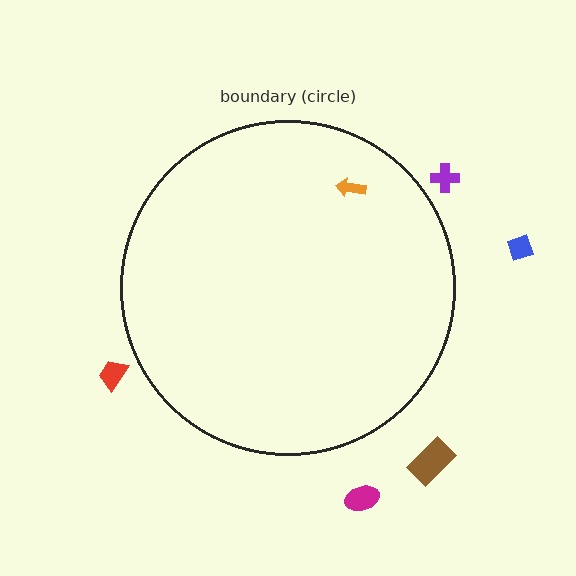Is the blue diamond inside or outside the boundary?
Outside.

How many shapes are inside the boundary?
1 inside, 5 outside.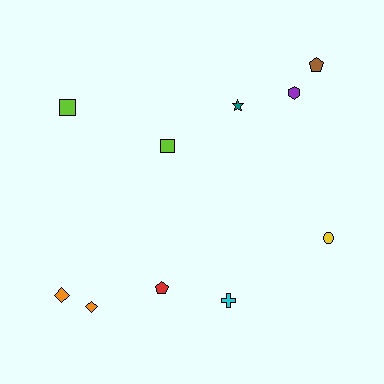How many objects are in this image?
There are 10 objects.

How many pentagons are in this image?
There are 2 pentagons.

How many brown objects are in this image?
There is 1 brown object.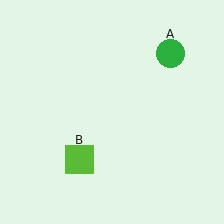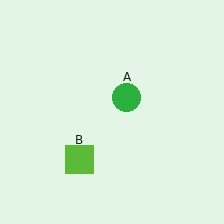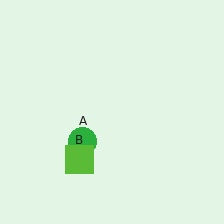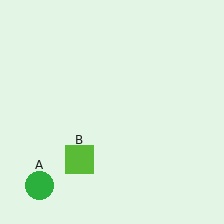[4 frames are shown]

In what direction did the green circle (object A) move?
The green circle (object A) moved down and to the left.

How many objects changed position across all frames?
1 object changed position: green circle (object A).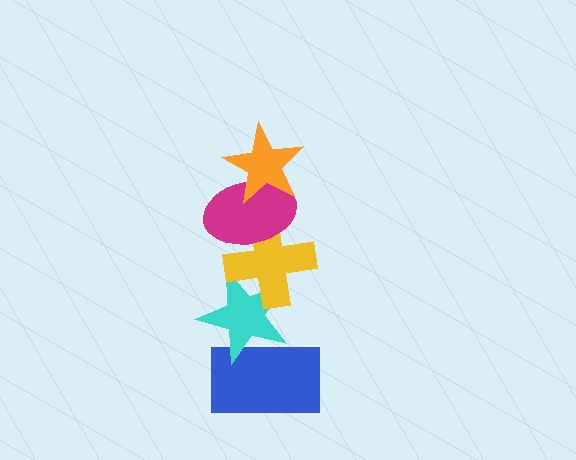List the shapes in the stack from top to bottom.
From top to bottom: the orange star, the magenta ellipse, the yellow cross, the cyan star, the blue rectangle.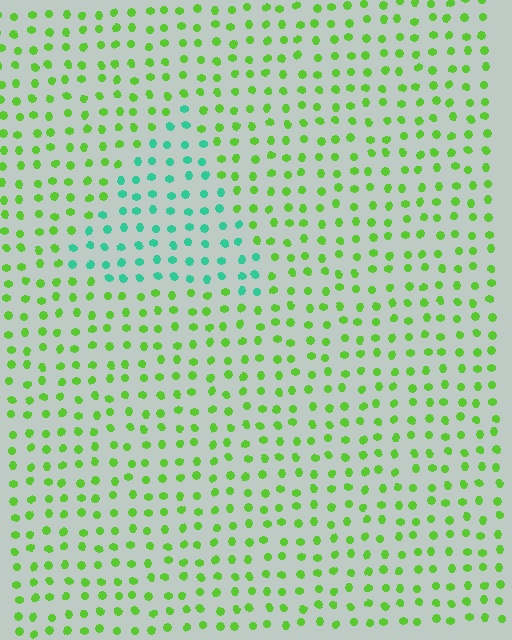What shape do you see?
I see a triangle.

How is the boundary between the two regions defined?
The boundary is defined purely by a slight shift in hue (about 56 degrees). Spacing, size, and orientation are identical on both sides.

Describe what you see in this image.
The image is filled with small lime elements in a uniform arrangement. A triangle-shaped region is visible where the elements are tinted to a slightly different hue, forming a subtle color boundary.